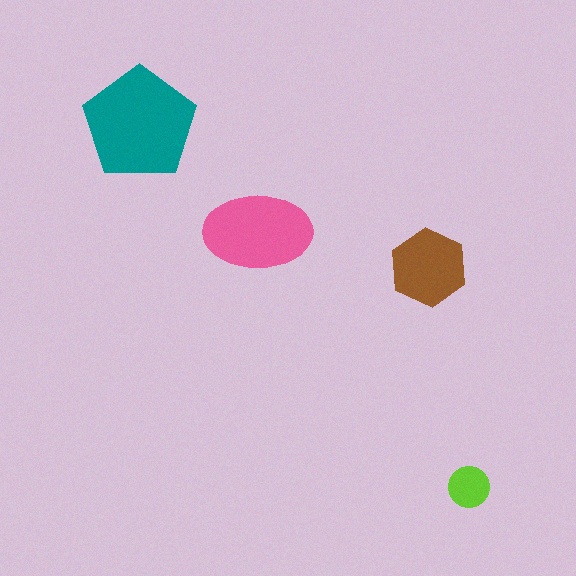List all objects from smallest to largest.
The lime circle, the brown hexagon, the pink ellipse, the teal pentagon.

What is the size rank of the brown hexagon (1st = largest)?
3rd.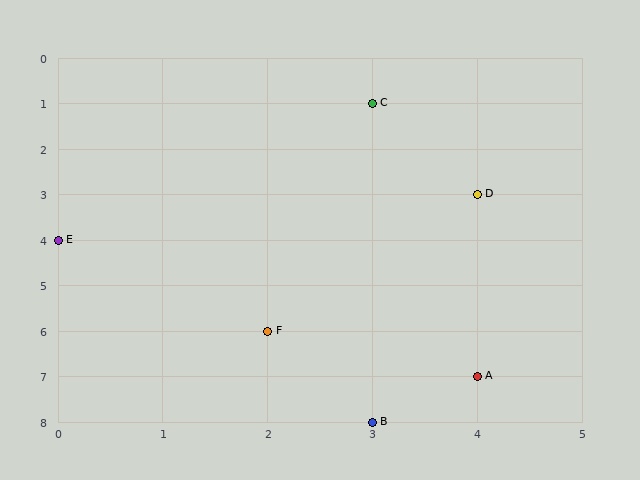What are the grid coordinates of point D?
Point D is at grid coordinates (4, 3).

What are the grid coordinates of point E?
Point E is at grid coordinates (0, 4).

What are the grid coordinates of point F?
Point F is at grid coordinates (2, 6).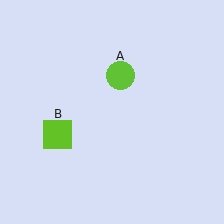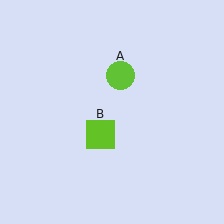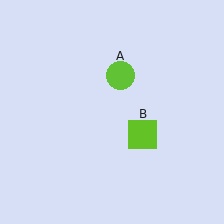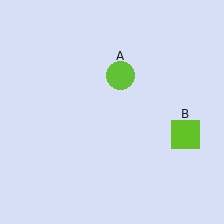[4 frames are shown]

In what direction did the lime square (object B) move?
The lime square (object B) moved right.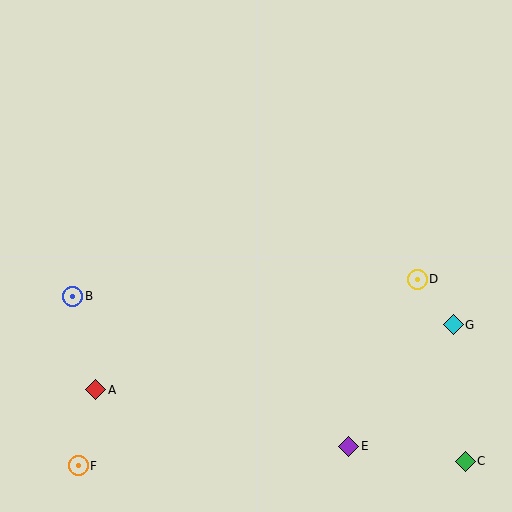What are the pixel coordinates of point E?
Point E is at (349, 446).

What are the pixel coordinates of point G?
Point G is at (453, 325).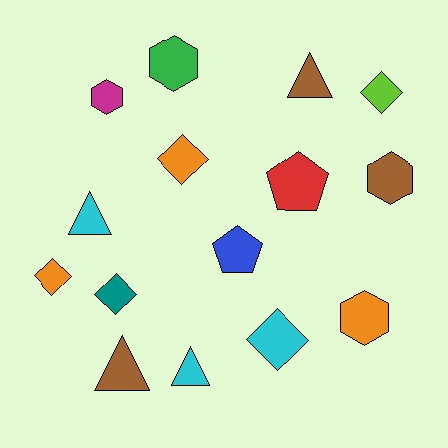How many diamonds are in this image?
There are 5 diamonds.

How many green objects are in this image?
There is 1 green object.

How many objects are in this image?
There are 15 objects.